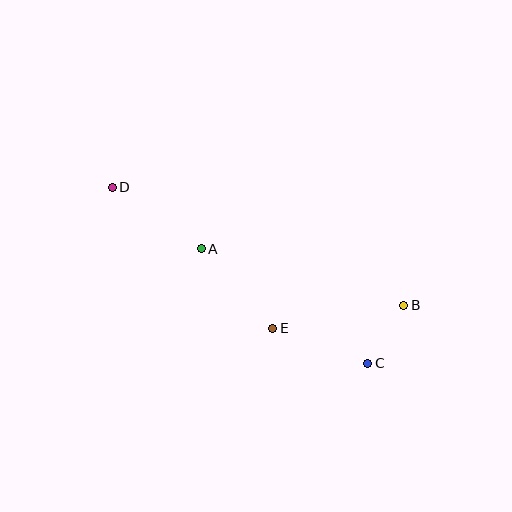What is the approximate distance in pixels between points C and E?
The distance between C and E is approximately 101 pixels.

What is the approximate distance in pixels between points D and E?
The distance between D and E is approximately 214 pixels.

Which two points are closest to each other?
Points B and C are closest to each other.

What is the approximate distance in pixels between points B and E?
The distance between B and E is approximately 133 pixels.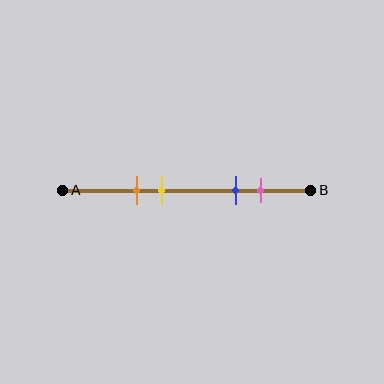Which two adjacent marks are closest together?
The orange and yellow marks are the closest adjacent pair.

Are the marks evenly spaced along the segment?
No, the marks are not evenly spaced.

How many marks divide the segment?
There are 4 marks dividing the segment.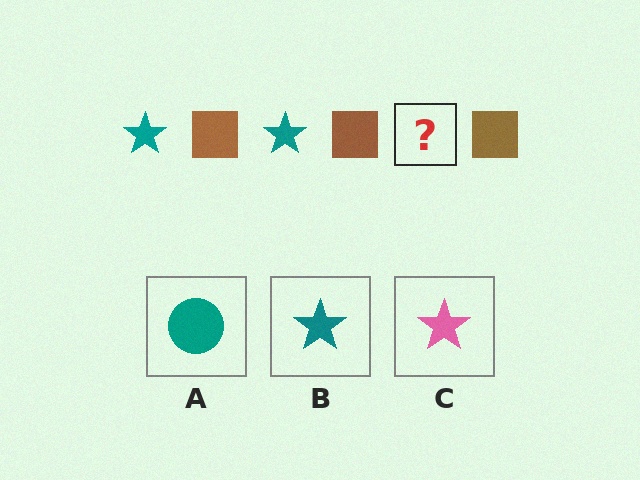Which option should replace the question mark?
Option B.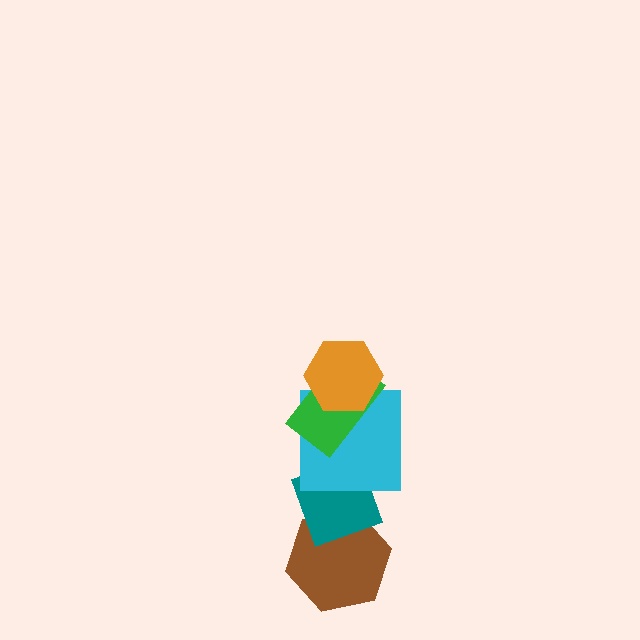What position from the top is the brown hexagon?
The brown hexagon is 5th from the top.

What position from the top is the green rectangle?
The green rectangle is 2nd from the top.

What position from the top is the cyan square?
The cyan square is 3rd from the top.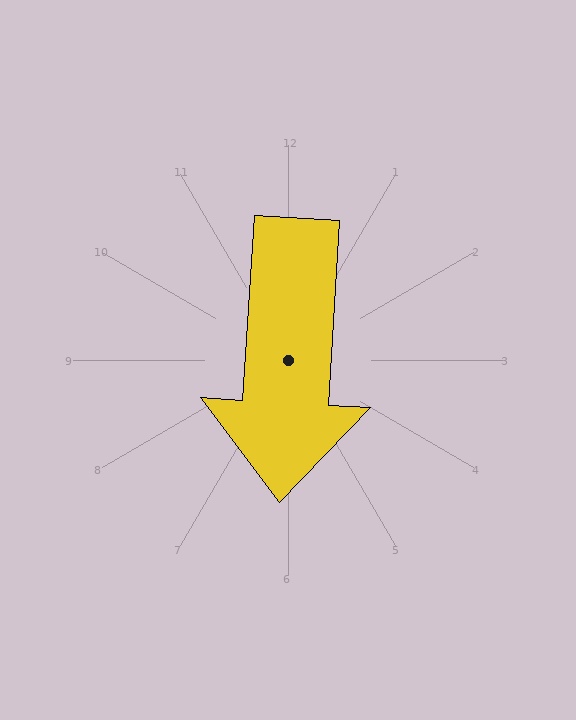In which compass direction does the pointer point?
South.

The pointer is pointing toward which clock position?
Roughly 6 o'clock.